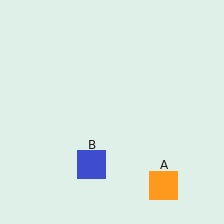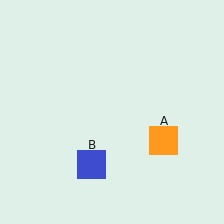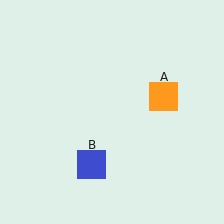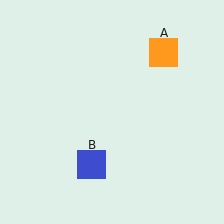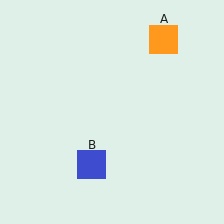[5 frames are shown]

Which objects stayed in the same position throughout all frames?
Blue square (object B) remained stationary.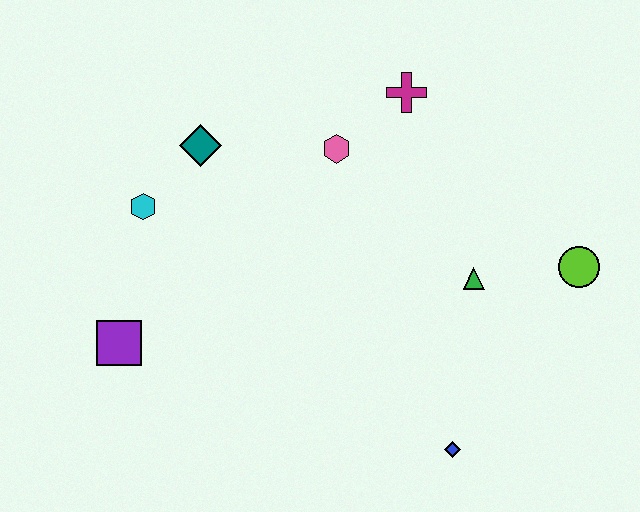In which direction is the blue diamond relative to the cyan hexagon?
The blue diamond is to the right of the cyan hexagon.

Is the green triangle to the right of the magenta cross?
Yes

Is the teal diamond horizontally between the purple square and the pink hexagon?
Yes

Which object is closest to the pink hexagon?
The magenta cross is closest to the pink hexagon.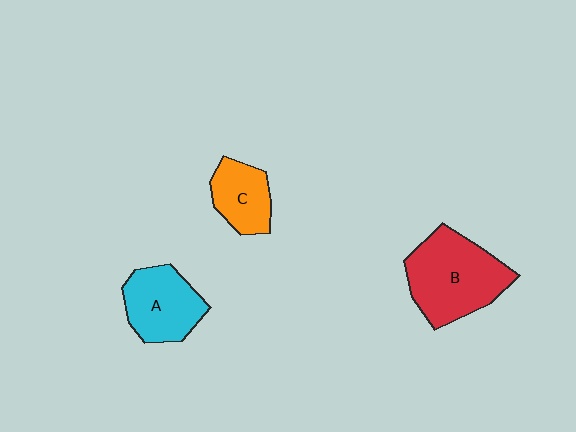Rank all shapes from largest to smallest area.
From largest to smallest: B (red), A (cyan), C (orange).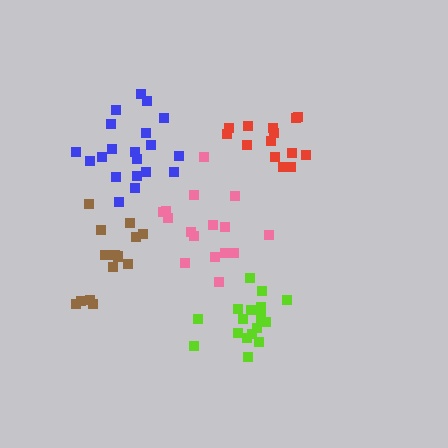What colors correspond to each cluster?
The clusters are colored: pink, blue, lime, red, brown.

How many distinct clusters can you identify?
There are 5 distinct clusters.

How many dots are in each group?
Group 1: 16 dots, Group 2: 20 dots, Group 3: 19 dots, Group 4: 14 dots, Group 5: 15 dots (84 total).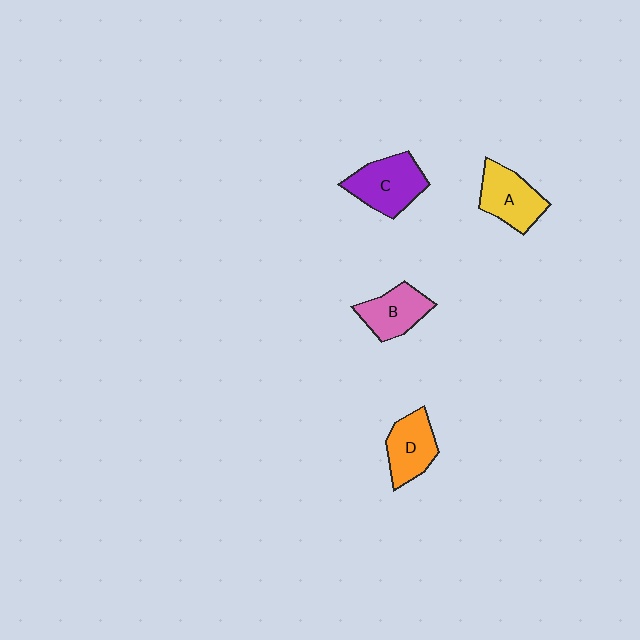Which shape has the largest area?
Shape C (purple).